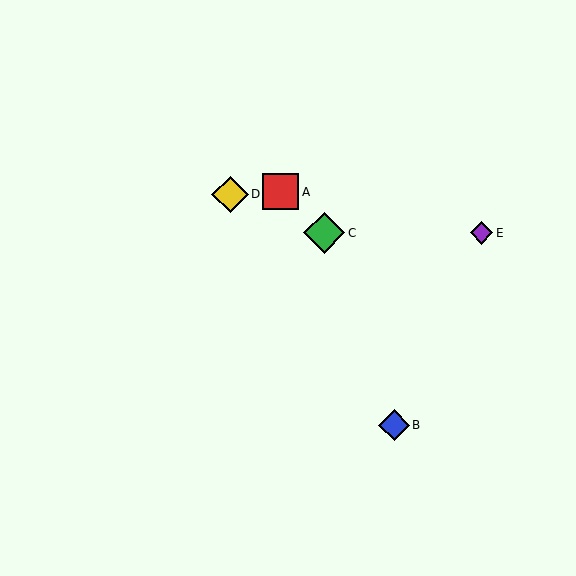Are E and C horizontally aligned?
Yes, both are at y≈233.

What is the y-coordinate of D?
Object D is at y≈194.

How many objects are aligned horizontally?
2 objects (C, E) are aligned horizontally.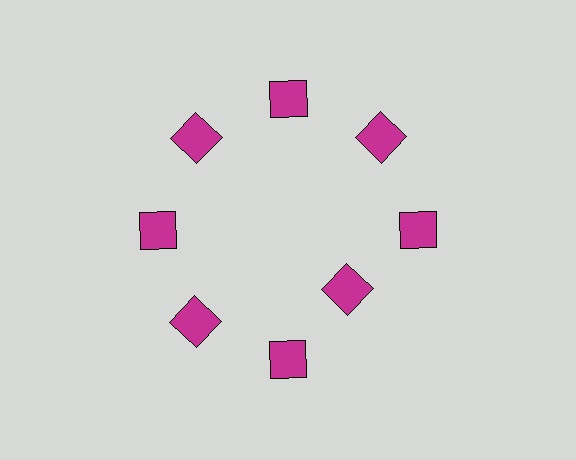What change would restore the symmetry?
The symmetry would be restored by moving it outward, back onto the ring so that all 8 squares sit at equal angles and equal distance from the center.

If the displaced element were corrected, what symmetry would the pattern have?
It would have 8-fold rotational symmetry — the pattern would map onto itself every 45 degrees.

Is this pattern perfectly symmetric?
No. The 8 magenta squares are arranged in a ring, but one element near the 4 o'clock position is pulled inward toward the center, breaking the 8-fold rotational symmetry.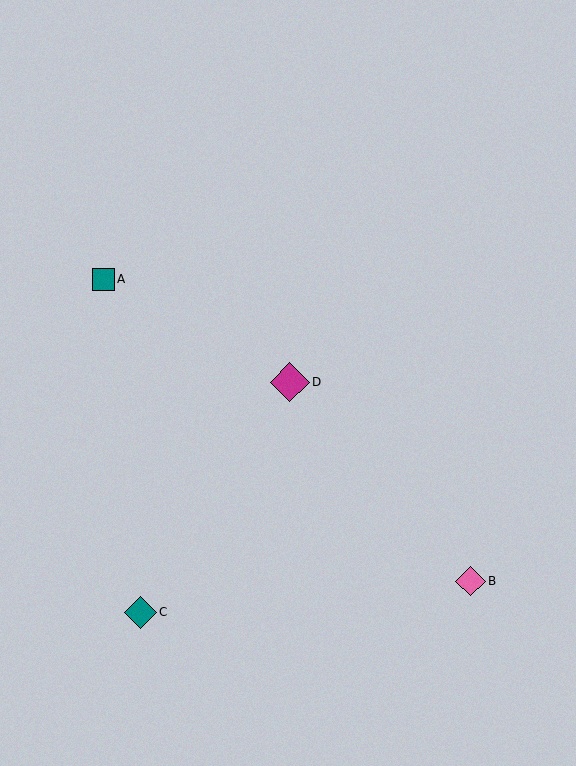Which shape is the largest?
The magenta diamond (labeled D) is the largest.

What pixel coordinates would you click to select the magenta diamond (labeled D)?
Click at (290, 382) to select the magenta diamond D.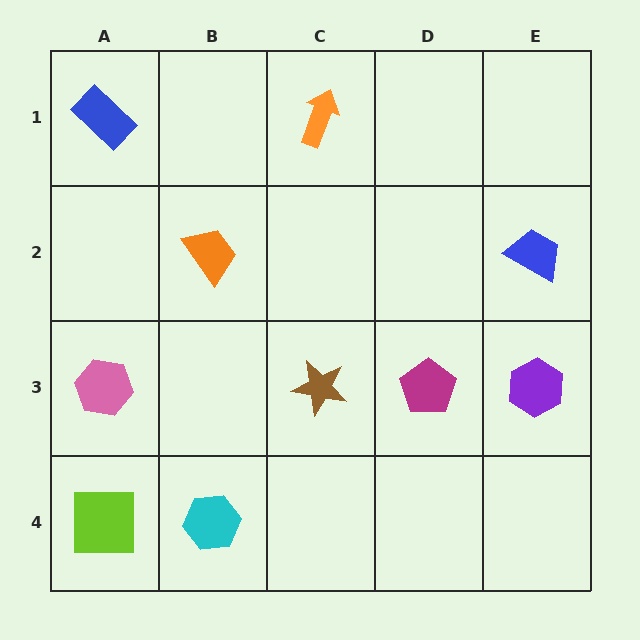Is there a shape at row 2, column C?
No, that cell is empty.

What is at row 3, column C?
A brown star.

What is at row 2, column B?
An orange trapezoid.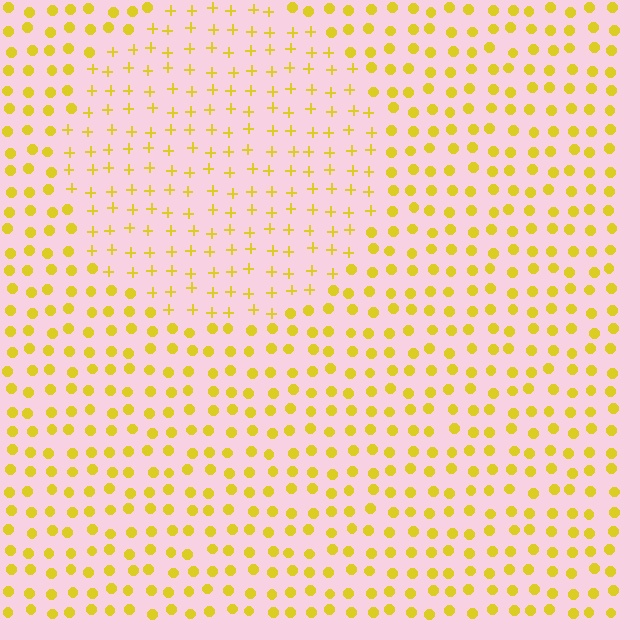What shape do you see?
I see a circle.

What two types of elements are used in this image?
The image uses plus signs inside the circle region and circles outside it.